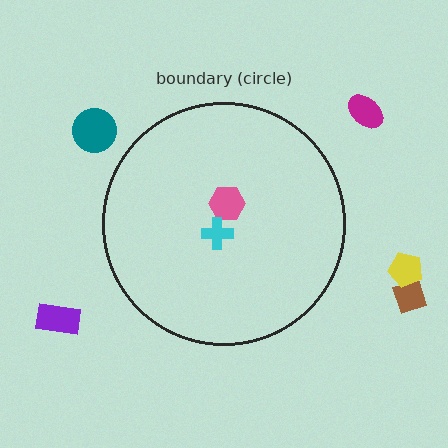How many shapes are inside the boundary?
2 inside, 5 outside.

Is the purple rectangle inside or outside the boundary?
Outside.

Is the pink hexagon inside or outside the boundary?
Inside.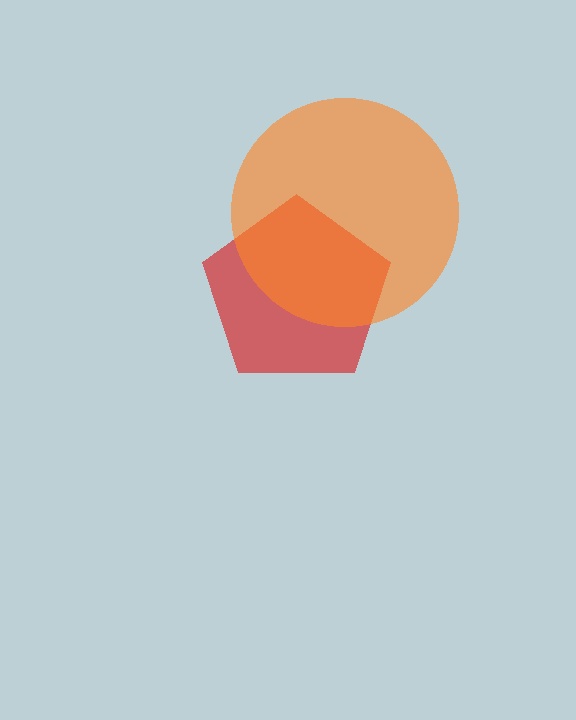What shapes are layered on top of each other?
The layered shapes are: a red pentagon, an orange circle.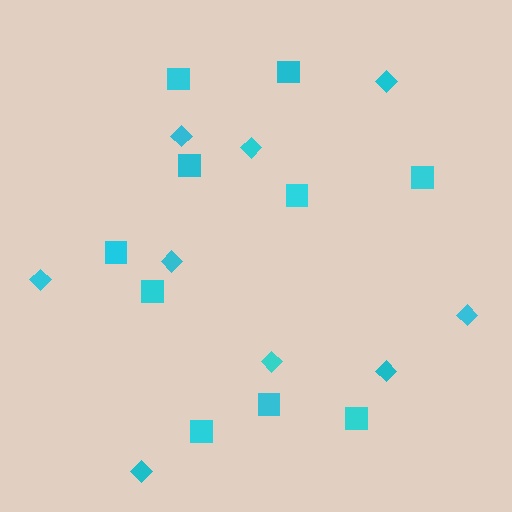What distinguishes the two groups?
There are 2 groups: one group of squares (10) and one group of diamonds (9).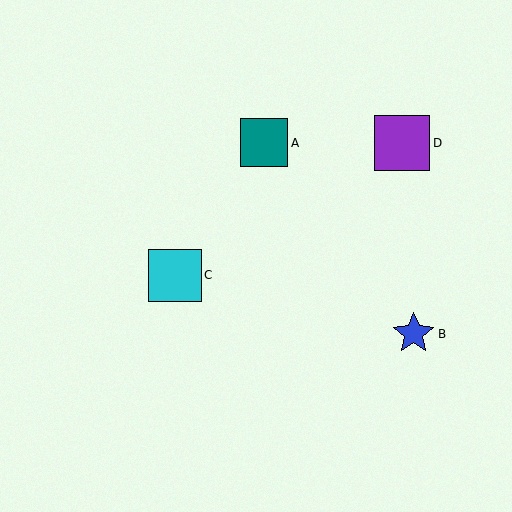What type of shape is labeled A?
Shape A is a teal square.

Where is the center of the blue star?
The center of the blue star is at (414, 334).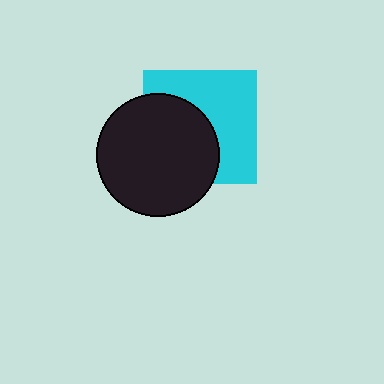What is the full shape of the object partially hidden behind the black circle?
The partially hidden object is a cyan square.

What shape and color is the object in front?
The object in front is a black circle.